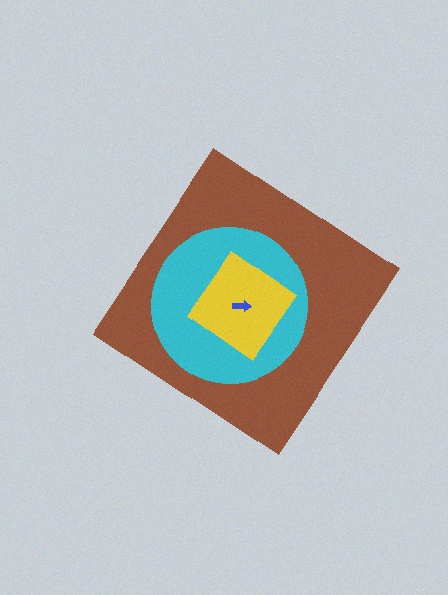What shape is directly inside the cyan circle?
The yellow diamond.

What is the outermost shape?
The brown diamond.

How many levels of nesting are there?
4.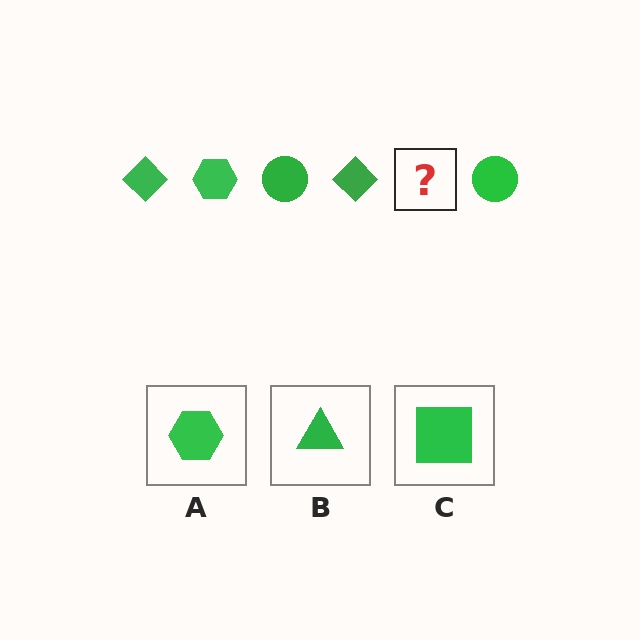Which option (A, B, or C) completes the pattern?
A.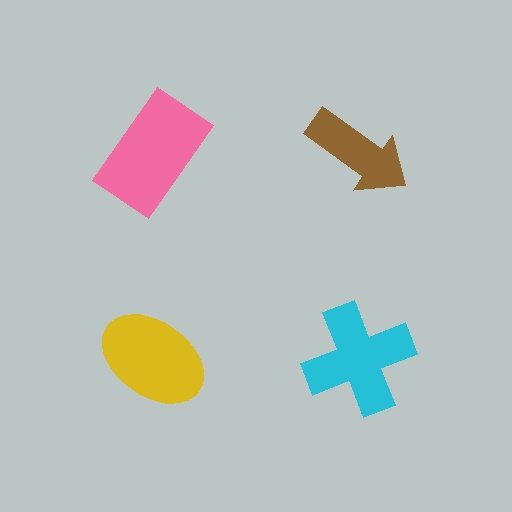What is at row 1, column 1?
A pink rectangle.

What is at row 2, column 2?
A cyan cross.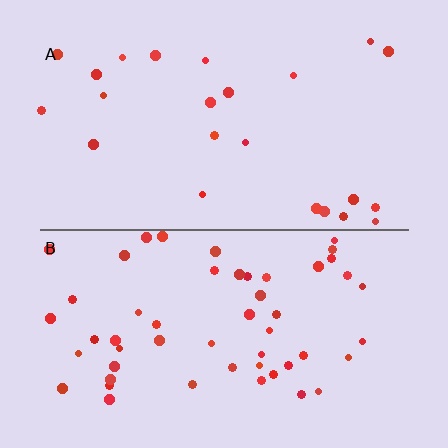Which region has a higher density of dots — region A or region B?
B (the bottom).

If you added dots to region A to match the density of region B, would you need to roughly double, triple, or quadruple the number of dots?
Approximately double.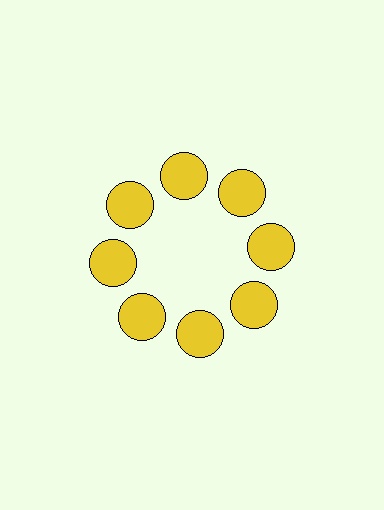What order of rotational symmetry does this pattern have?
This pattern has 8-fold rotational symmetry.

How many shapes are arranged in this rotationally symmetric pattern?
There are 8 shapes, arranged in 8 groups of 1.